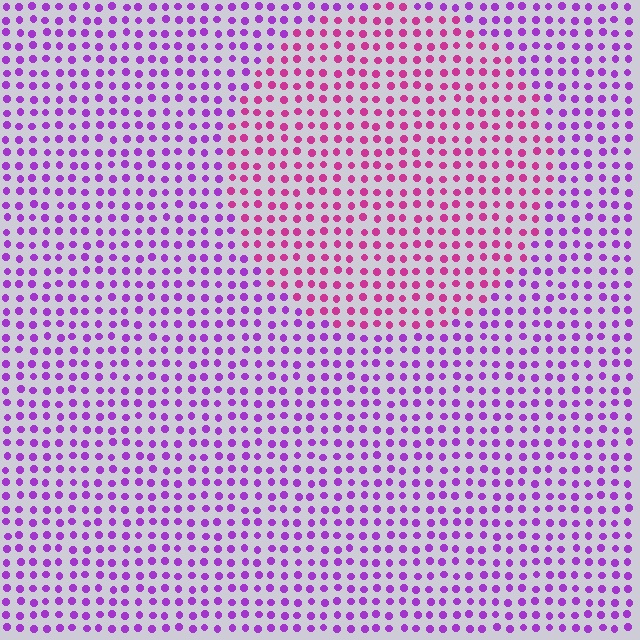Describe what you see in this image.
The image is filled with small purple elements in a uniform arrangement. A circle-shaped region is visible where the elements are tinted to a slightly different hue, forming a subtle color boundary.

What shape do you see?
I see a circle.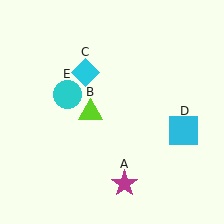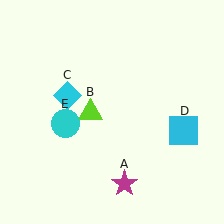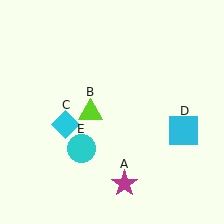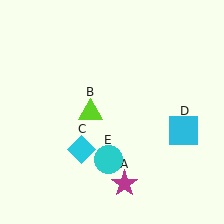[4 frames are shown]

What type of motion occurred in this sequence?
The cyan diamond (object C), cyan circle (object E) rotated counterclockwise around the center of the scene.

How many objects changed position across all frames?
2 objects changed position: cyan diamond (object C), cyan circle (object E).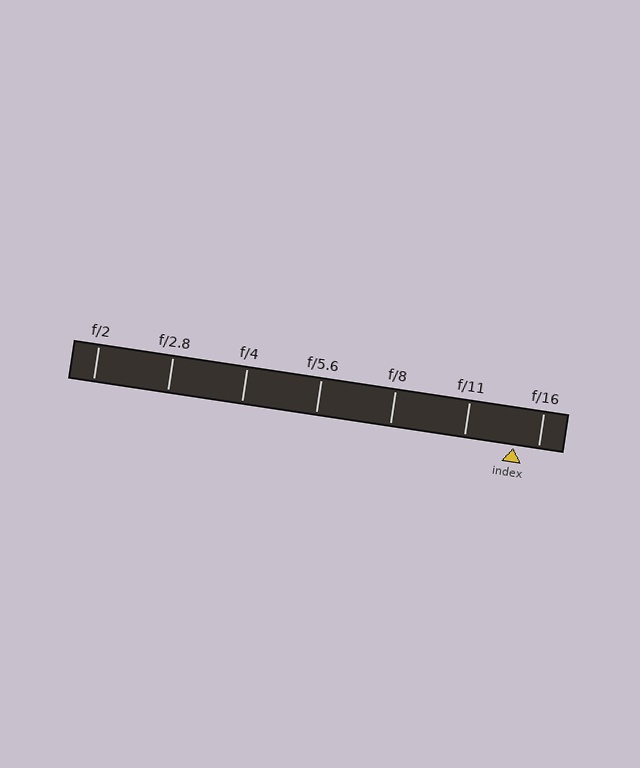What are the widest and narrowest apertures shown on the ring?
The widest aperture shown is f/2 and the narrowest is f/16.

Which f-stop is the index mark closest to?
The index mark is closest to f/16.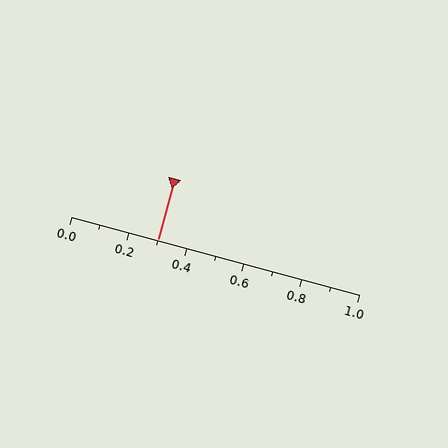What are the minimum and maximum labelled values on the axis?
The axis runs from 0.0 to 1.0.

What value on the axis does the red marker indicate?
The marker indicates approximately 0.3.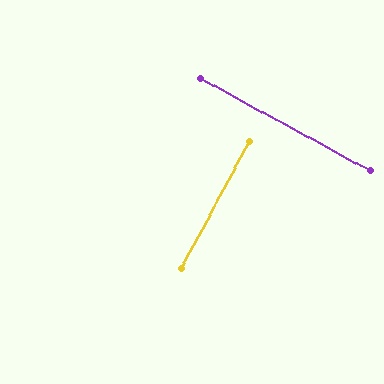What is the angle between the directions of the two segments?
Approximately 90 degrees.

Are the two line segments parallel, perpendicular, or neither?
Perpendicular — they meet at approximately 90°.